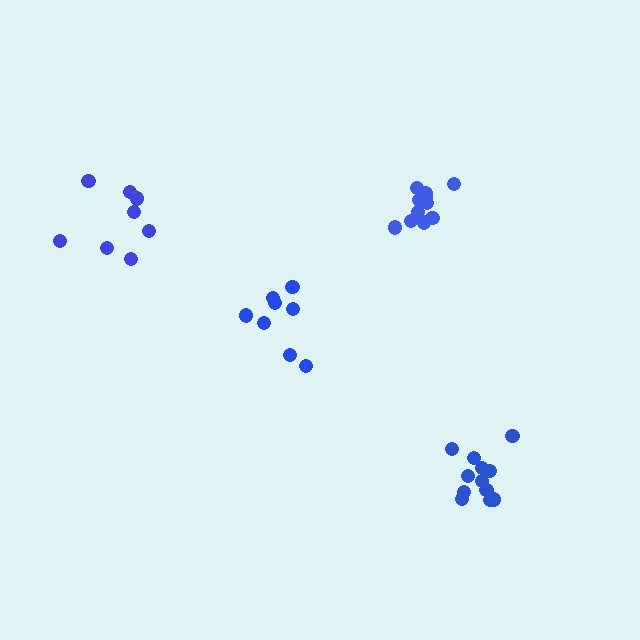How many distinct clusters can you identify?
There are 4 distinct clusters.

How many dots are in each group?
Group 1: 12 dots, Group 2: 8 dots, Group 3: 8 dots, Group 4: 11 dots (39 total).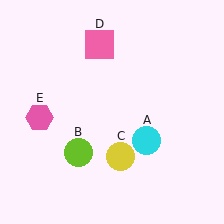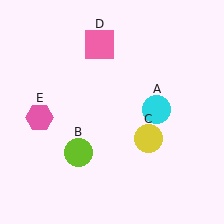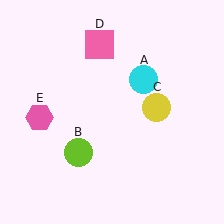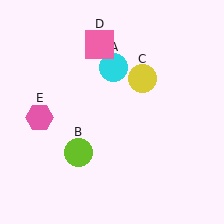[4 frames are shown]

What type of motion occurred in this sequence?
The cyan circle (object A), yellow circle (object C) rotated counterclockwise around the center of the scene.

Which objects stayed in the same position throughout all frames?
Lime circle (object B) and pink square (object D) and pink hexagon (object E) remained stationary.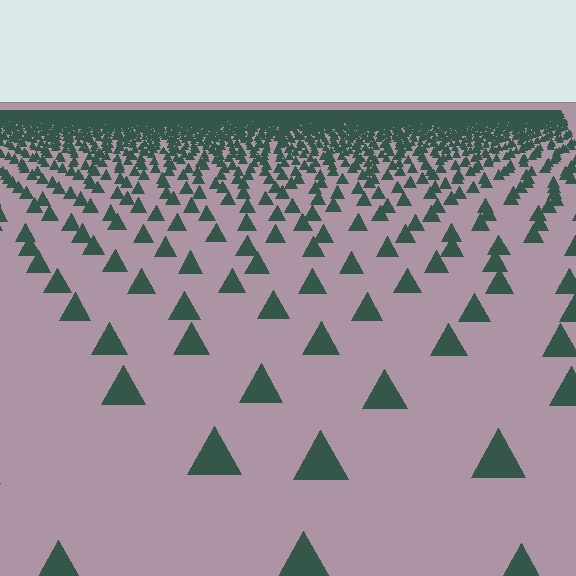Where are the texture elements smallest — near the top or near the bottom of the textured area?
Near the top.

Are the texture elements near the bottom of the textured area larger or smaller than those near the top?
Larger. Near the bottom, elements are closer to the viewer and appear at a bigger on-screen size.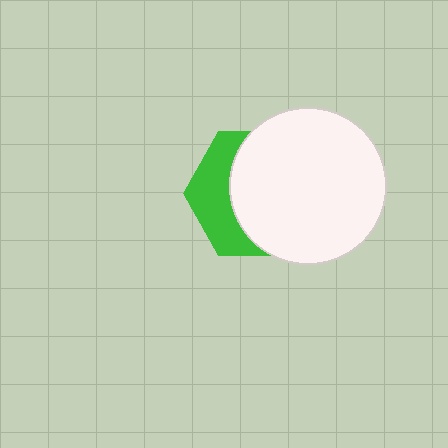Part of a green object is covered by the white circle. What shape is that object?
It is a hexagon.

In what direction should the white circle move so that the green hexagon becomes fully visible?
The white circle should move right. That is the shortest direction to clear the overlap and leave the green hexagon fully visible.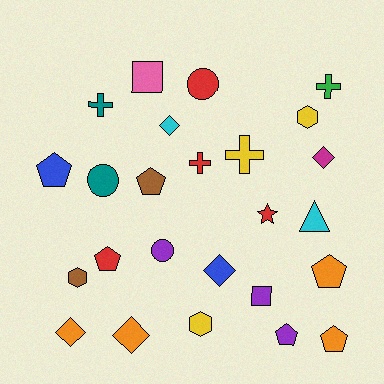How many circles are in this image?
There are 3 circles.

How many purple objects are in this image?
There are 3 purple objects.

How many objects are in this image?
There are 25 objects.